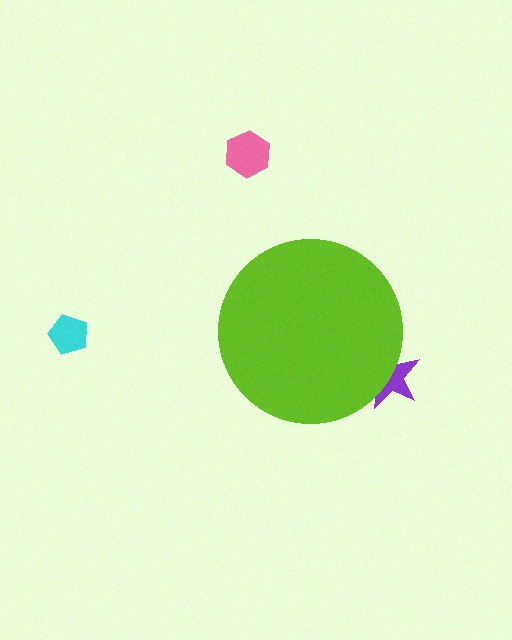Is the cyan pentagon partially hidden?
No, the cyan pentagon is fully visible.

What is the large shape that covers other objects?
A lime circle.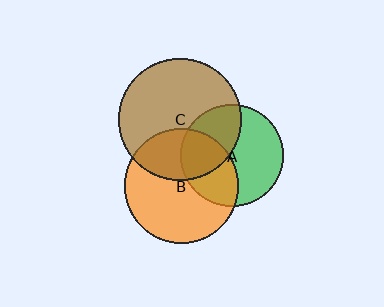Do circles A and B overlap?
Yes.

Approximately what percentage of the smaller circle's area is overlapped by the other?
Approximately 40%.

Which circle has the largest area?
Circle C (brown).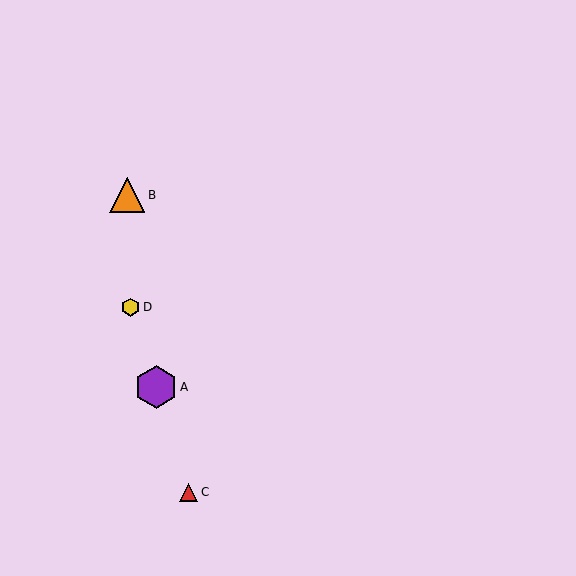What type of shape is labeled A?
Shape A is a purple hexagon.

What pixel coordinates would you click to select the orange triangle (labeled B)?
Click at (127, 195) to select the orange triangle B.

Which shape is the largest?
The purple hexagon (labeled A) is the largest.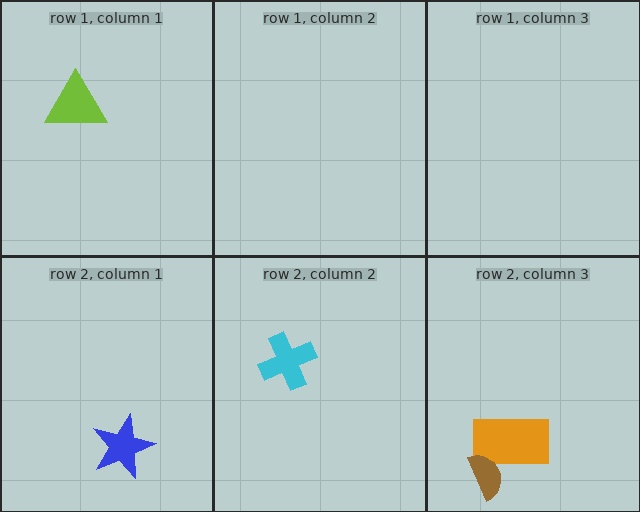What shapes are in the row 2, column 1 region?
The blue star.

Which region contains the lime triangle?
The row 1, column 1 region.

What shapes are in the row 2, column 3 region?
The orange rectangle, the brown semicircle.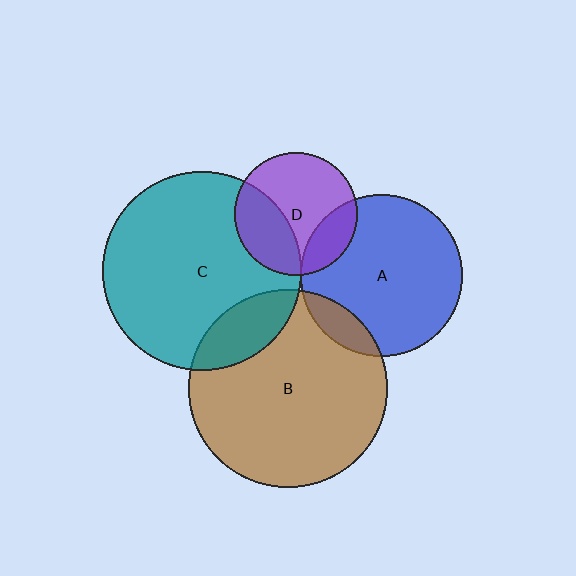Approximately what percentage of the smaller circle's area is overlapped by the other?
Approximately 10%.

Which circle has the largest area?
Circle C (teal).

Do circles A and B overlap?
Yes.